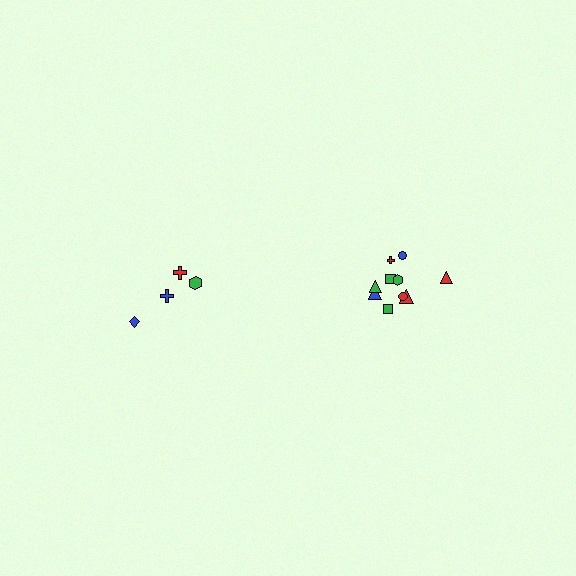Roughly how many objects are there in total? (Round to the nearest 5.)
Roughly 15 objects in total.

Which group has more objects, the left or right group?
The right group.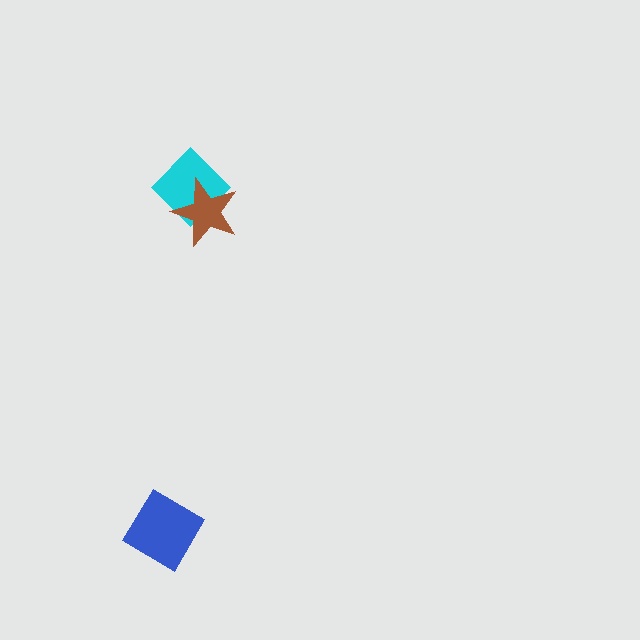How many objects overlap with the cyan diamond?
1 object overlaps with the cyan diamond.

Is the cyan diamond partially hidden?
Yes, it is partially covered by another shape.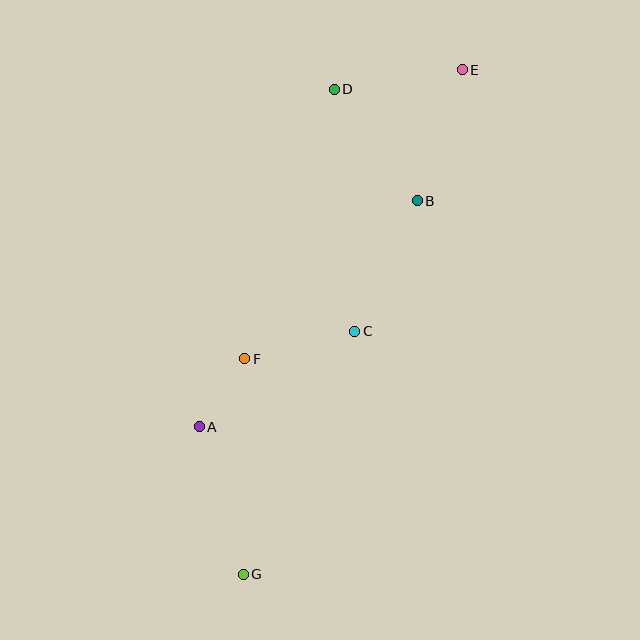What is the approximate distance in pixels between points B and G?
The distance between B and G is approximately 412 pixels.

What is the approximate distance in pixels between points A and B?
The distance between A and B is approximately 314 pixels.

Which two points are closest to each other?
Points A and F are closest to each other.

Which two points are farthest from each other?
Points E and G are farthest from each other.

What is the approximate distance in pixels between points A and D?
The distance between A and D is approximately 363 pixels.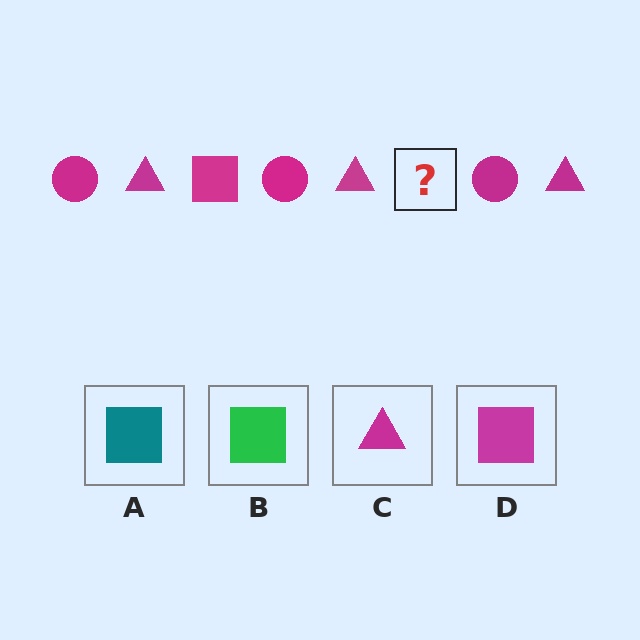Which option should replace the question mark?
Option D.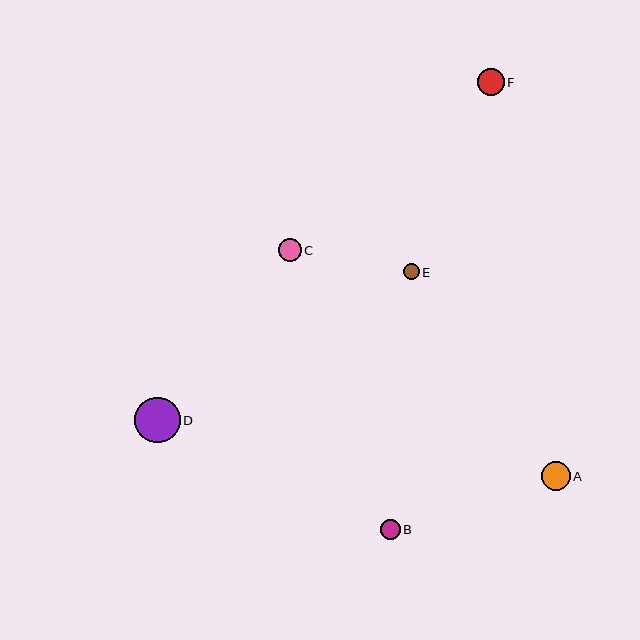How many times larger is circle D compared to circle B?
Circle D is approximately 2.3 times the size of circle B.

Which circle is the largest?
Circle D is the largest with a size of approximately 46 pixels.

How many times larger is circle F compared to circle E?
Circle F is approximately 1.7 times the size of circle E.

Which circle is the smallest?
Circle E is the smallest with a size of approximately 16 pixels.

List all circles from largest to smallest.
From largest to smallest: D, A, F, C, B, E.